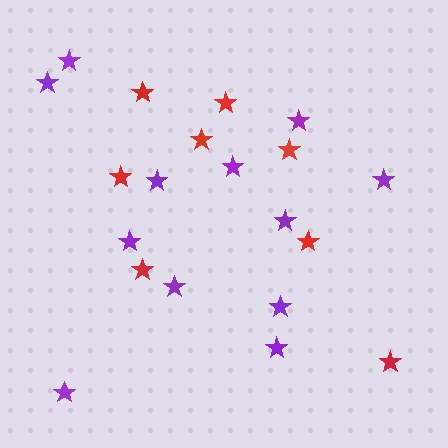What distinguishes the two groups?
There are 2 groups: one group of red stars (8) and one group of purple stars (12).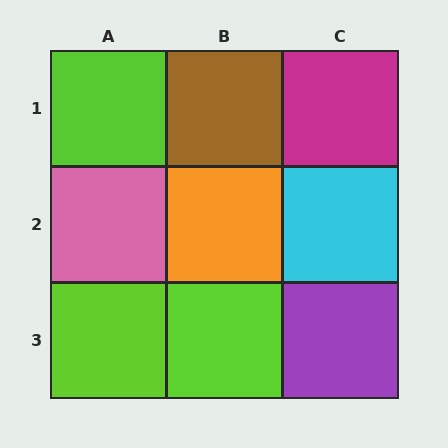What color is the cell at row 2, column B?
Orange.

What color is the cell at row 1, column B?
Brown.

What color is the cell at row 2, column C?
Cyan.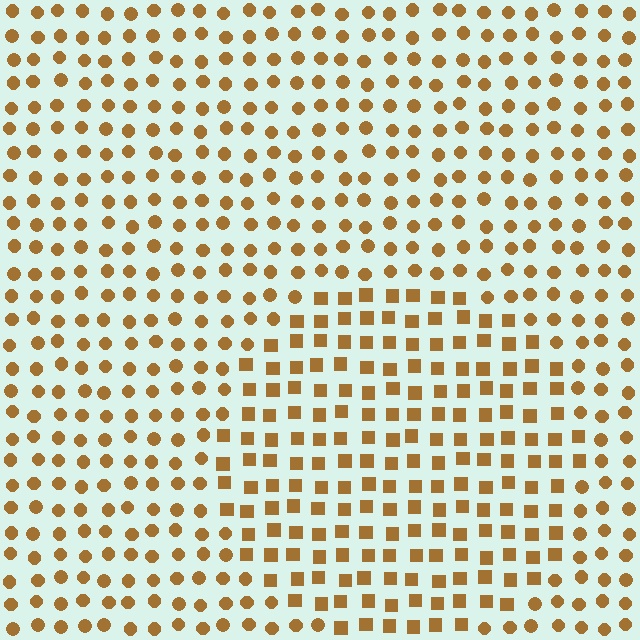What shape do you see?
I see a circle.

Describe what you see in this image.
The image is filled with small brown elements arranged in a uniform grid. A circle-shaped region contains squares, while the surrounding area contains circles. The boundary is defined purely by the change in element shape.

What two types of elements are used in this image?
The image uses squares inside the circle region and circles outside it.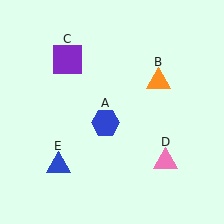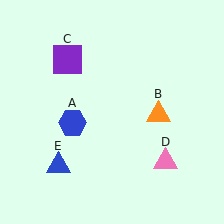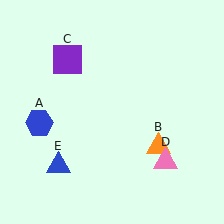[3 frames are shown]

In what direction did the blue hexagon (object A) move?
The blue hexagon (object A) moved left.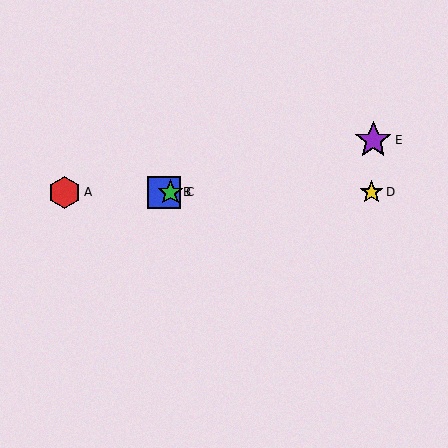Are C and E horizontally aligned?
No, C is at y≈192 and E is at y≈140.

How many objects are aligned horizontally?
4 objects (A, B, C, D) are aligned horizontally.